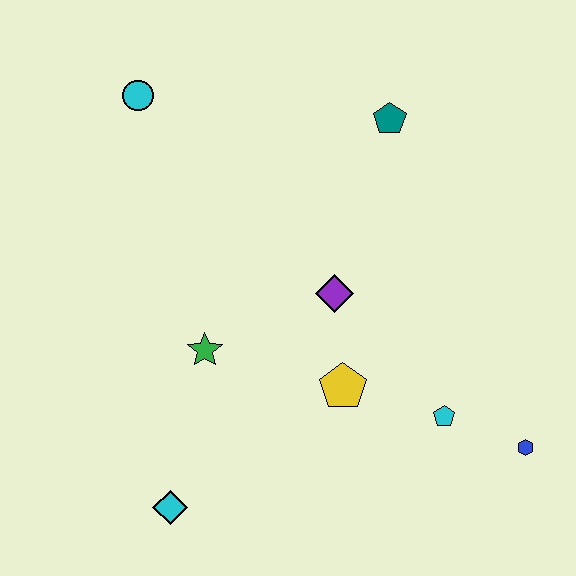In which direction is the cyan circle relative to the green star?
The cyan circle is above the green star.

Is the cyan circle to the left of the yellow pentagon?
Yes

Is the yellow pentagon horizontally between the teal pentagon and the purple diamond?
Yes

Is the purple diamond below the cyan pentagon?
No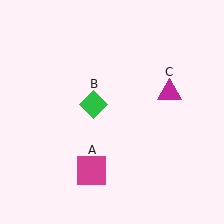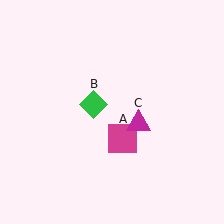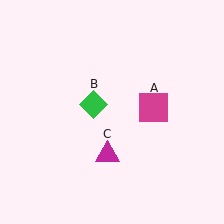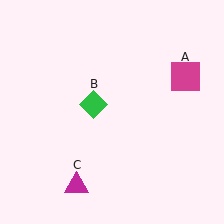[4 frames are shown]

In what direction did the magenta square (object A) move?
The magenta square (object A) moved up and to the right.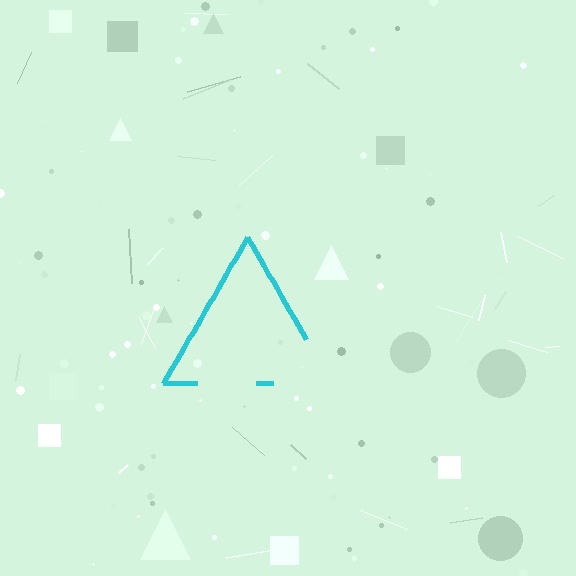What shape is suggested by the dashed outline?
The dashed outline suggests a triangle.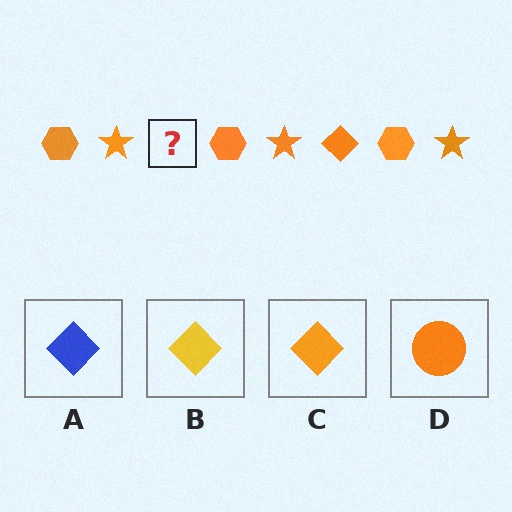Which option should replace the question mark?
Option C.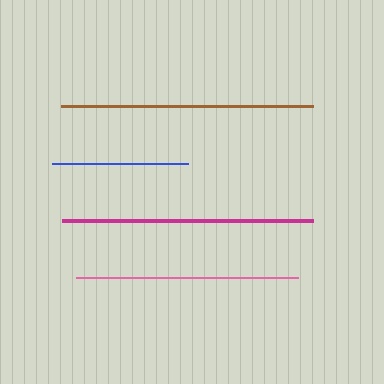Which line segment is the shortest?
The blue line is the shortest at approximately 136 pixels.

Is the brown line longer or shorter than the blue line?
The brown line is longer than the blue line.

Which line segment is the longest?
The brown line is the longest at approximately 252 pixels.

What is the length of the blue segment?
The blue segment is approximately 136 pixels long.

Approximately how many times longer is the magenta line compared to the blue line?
The magenta line is approximately 1.9 times the length of the blue line.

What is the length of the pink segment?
The pink segment is approximately 222 pixels long.